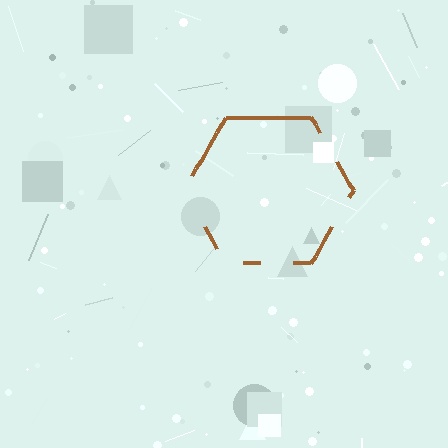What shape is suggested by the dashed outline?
The dashed outline suggests a hexagon.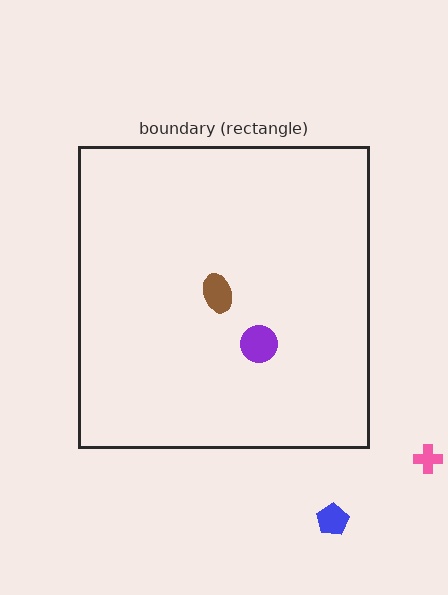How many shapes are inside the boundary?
2 inside, 2 outside.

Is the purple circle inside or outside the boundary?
Inside.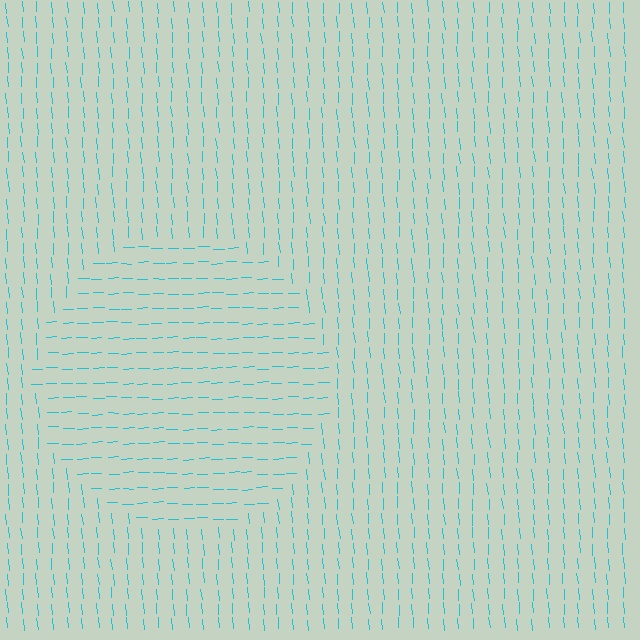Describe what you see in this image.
The image is filled with small cyan line segments. A circle region in the image has lines oriented differently from the surrounding lines, creating a visible texture boundary.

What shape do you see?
I see a circle.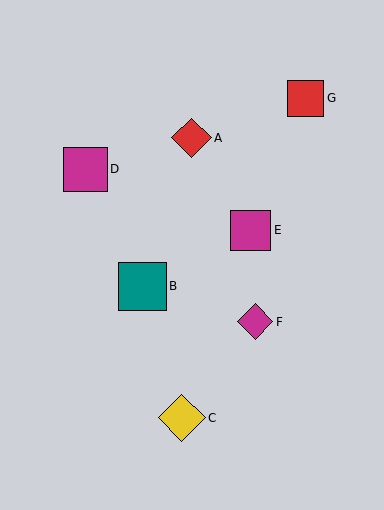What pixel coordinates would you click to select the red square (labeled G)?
Click at (306, 98) to select the red square G.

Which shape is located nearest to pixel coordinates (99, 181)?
The magenta square (labeled D) at (85, 169) is nearest to that location.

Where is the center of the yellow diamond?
The center of the yellow diamond is at (182, 418).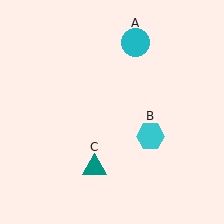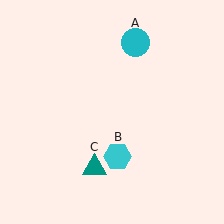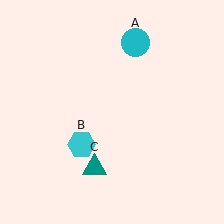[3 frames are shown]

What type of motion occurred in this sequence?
The cyan hexagon (object B) rotated clockwise around the center of the scene.